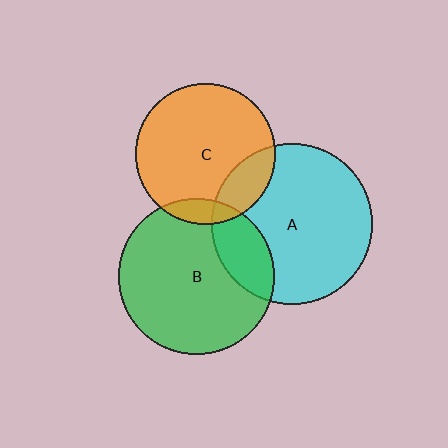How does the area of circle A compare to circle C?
Approximately 1.3 times.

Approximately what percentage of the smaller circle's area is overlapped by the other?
Approximately 20%.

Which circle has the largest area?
Circle A (cyan).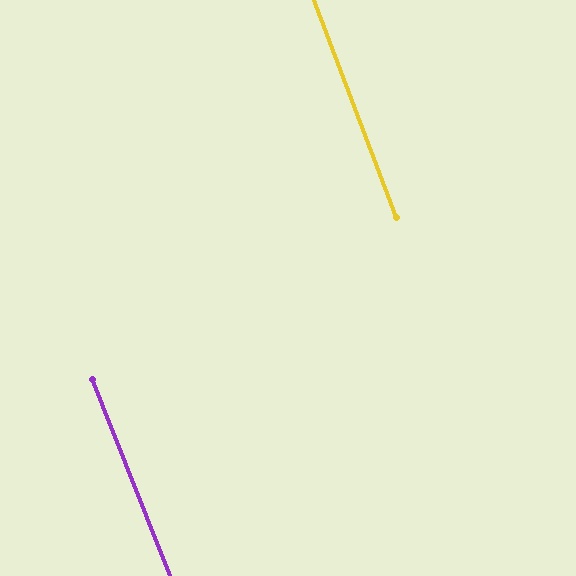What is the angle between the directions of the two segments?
Approximately 1 degree.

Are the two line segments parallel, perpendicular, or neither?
Parallel — their directions differ by only 0.9°.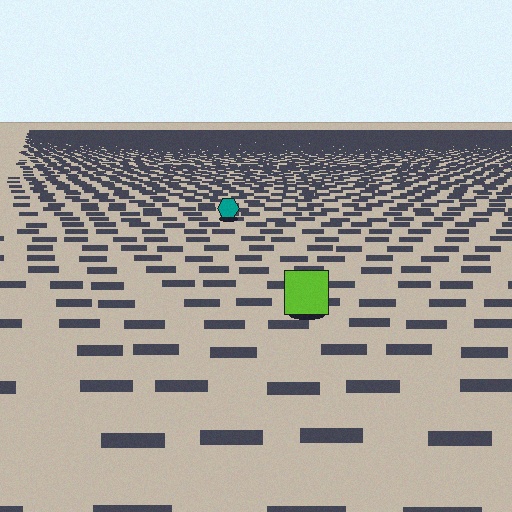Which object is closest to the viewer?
The lime square is closest. The texture marks near it are larger and more spread out.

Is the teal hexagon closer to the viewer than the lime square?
No. The lime square is closer — you can tell from the texture gradient: the ground texture is coarser near it.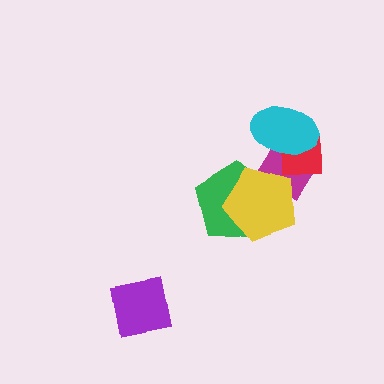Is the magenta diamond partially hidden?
Yes, it is partially covered by another shape.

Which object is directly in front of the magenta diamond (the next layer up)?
The red square is directly in front of the magenta diamond.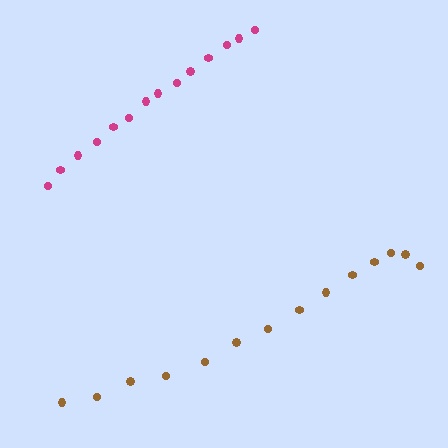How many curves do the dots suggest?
There are 2 distinct paths.